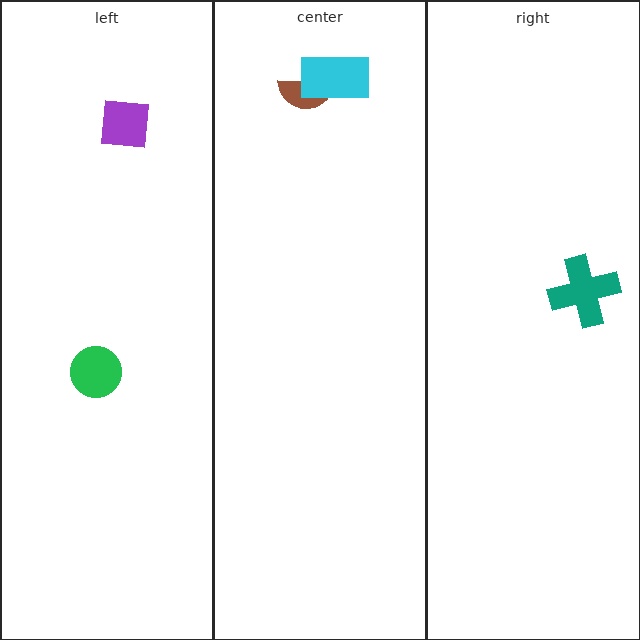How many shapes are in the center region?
2.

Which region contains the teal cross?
The right region.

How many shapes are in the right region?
1.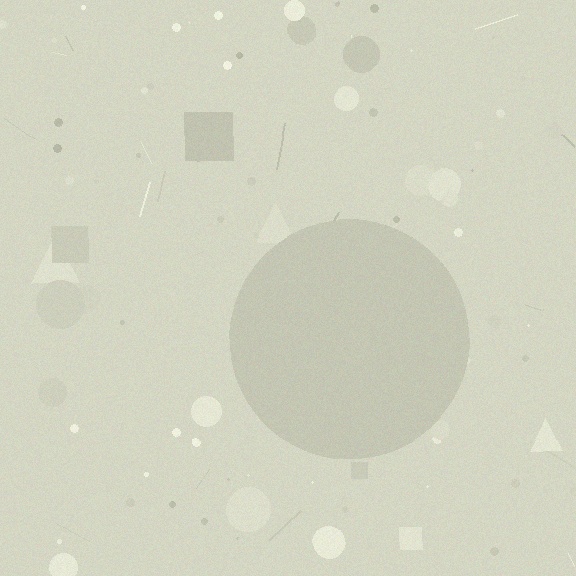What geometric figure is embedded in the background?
A circle is embedded in the background.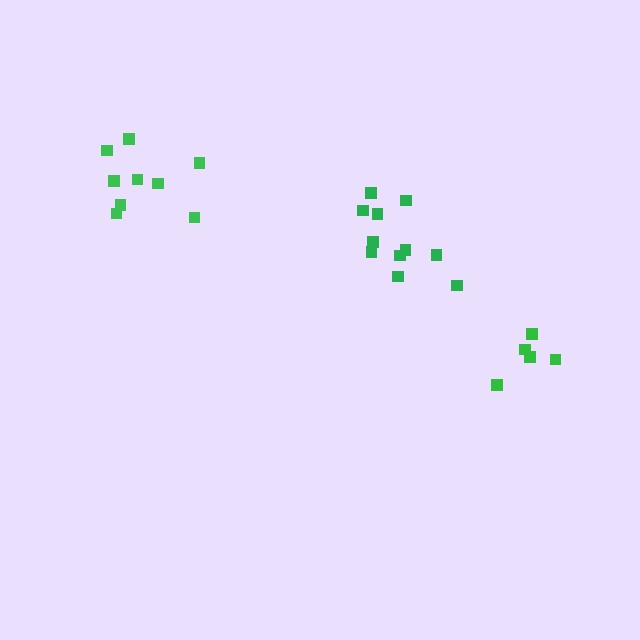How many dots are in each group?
Group 1: 11 dots, Group 2: 9 dots, Group 3: 5 dots (25 total).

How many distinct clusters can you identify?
There are 3 distinct clusters.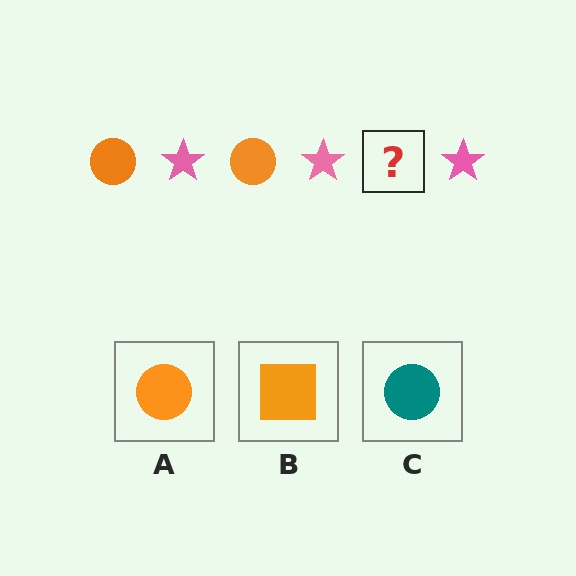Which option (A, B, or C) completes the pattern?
A.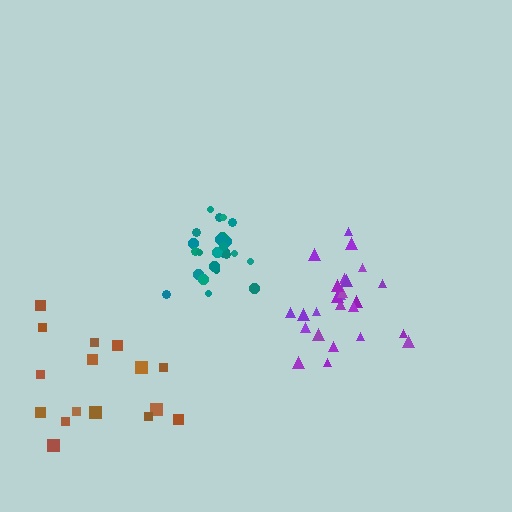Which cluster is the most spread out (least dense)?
Brown.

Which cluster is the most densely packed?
Teal.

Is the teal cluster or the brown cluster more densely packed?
Teal.